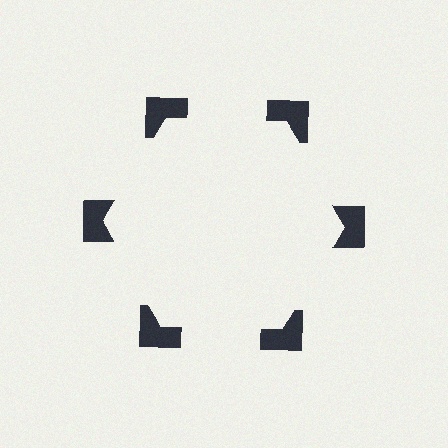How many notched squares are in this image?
There are 6 — one at each vertex of the illusory hexagon.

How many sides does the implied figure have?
6 sides.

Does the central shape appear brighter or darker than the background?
It typically appears slightly brighter than the background, even though no actual brightness change is drawn.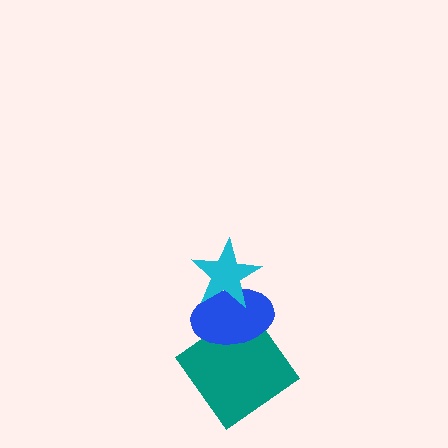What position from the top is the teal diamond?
The teal diamond is 3rd from the top.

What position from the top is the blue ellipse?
The blue ellipse is 2nd from the top.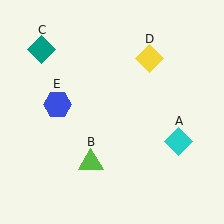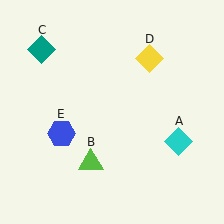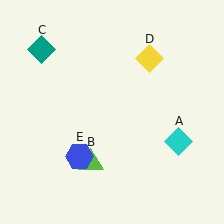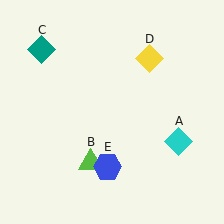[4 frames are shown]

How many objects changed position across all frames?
1 object changed position: blue hexagon (object E).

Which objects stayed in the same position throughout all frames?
Cyan diamond (object A) and lime triangle (object B) and teal diamond (object C) and yellow diamond (object D) remained stationary.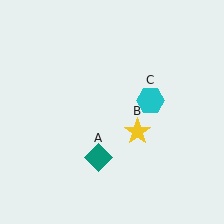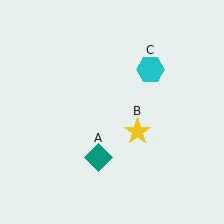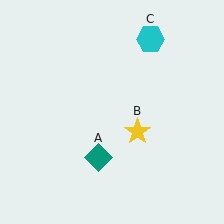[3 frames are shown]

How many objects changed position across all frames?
1 object changed position: cyan hexagon (object C).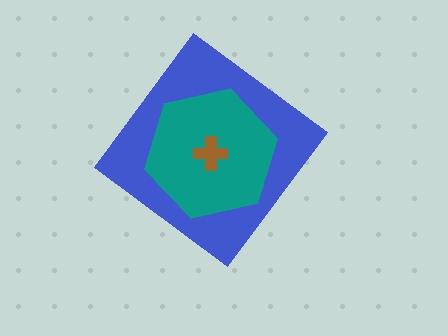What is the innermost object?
The brown cross.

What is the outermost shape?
The blue diamond.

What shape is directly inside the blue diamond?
The teal hexagon.